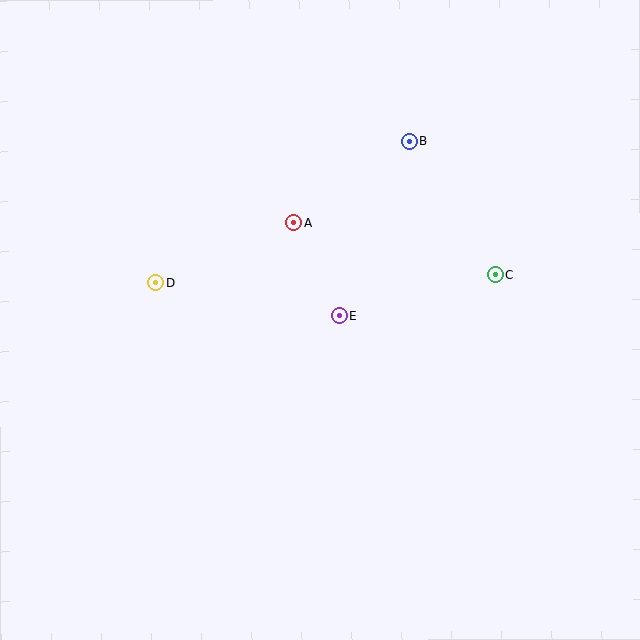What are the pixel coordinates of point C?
Point C is at (495, 275).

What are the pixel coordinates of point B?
Point B is at (409, 141).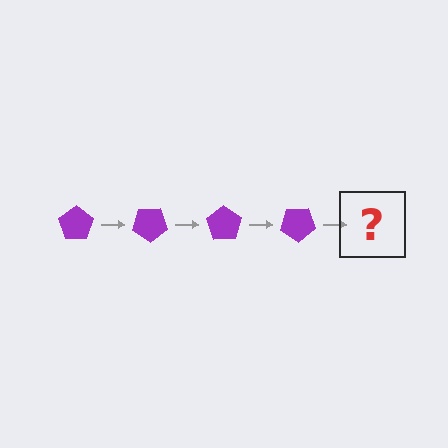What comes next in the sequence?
The next element should be a purple pentagon rotated 140 degrees.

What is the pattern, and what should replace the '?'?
The pattern is that the pentagon rotates 35 degrees each step. The '?' should be a purple pentagon rotated 140 degrees.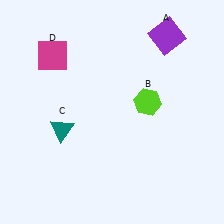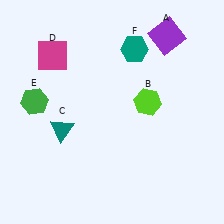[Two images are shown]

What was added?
A green hexagon (E), a teal hexagon (F) were added in Image 2.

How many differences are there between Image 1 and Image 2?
There are 2 differences between the two images.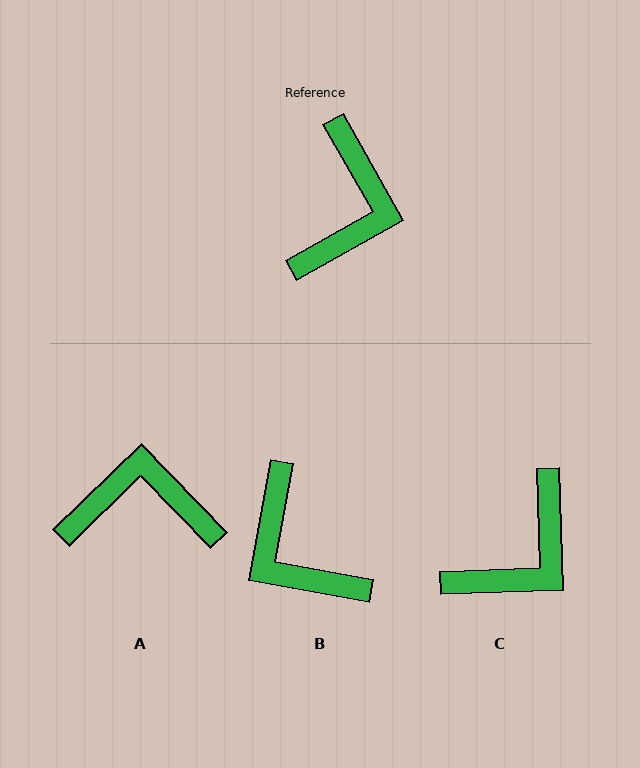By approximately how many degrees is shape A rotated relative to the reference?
Approximately 104 degrees counter-clockwise.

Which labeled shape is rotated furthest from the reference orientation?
B, about 130 degrees away.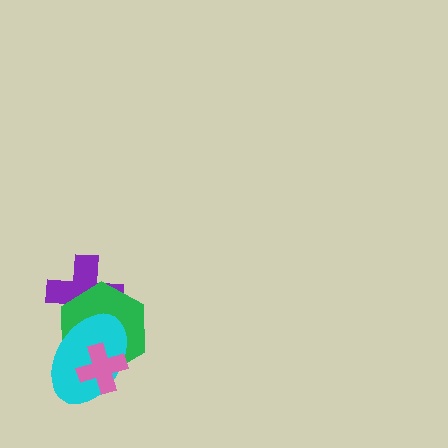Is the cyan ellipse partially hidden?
Yes, it is partially covered by another shape.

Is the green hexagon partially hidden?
Yes, it is partially covered by another shape.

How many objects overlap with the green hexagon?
3 objects overlap with the green hexagon.